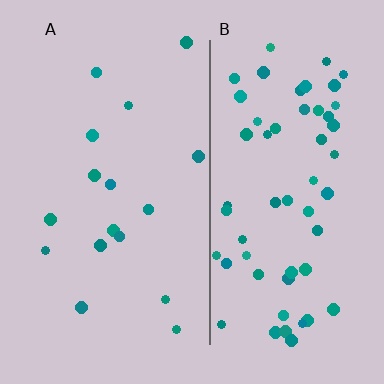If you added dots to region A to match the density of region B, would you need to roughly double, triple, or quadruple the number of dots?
Approximately triple.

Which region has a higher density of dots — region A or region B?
B (the right).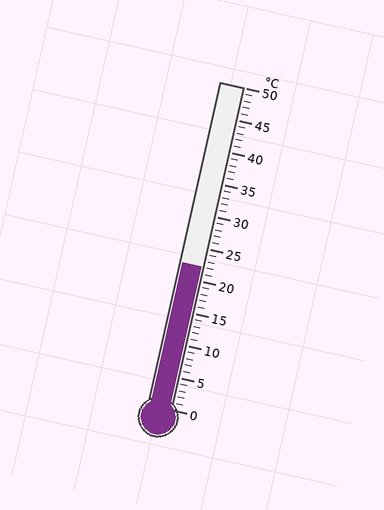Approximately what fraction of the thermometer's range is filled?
The thermometer is filled to approximately 45% of its range.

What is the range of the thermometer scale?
The thermometer scale ranges from 0°C to 50°C.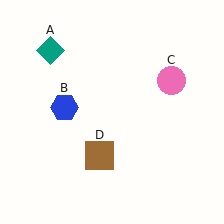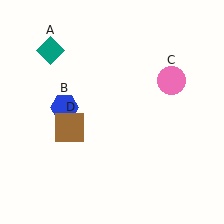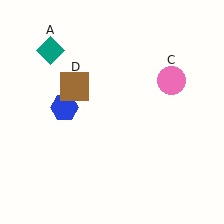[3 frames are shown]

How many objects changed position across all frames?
1 object changed position: brown square (object D).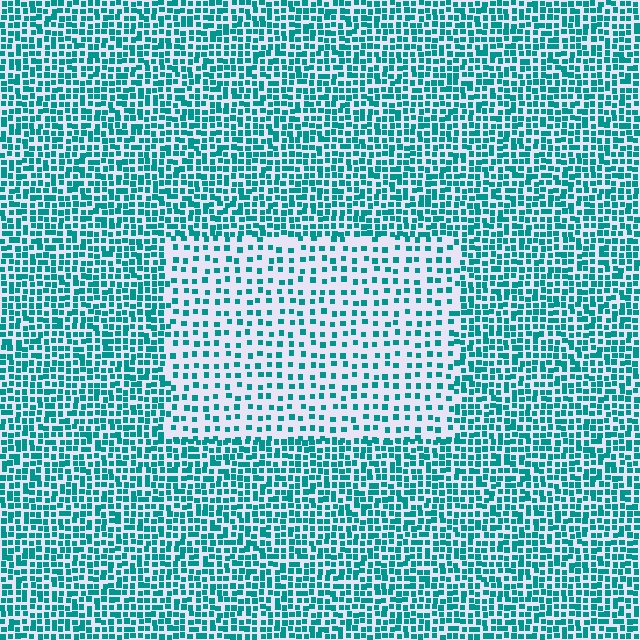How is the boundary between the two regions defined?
The boundary is defined by a change in element density (approximately 2.2x ratio). All elements are the same color, size, and shape.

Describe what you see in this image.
The image contains small teal elements arranged at two different densities. A rectangle-shaped region is visible where the elements are less densely packed than the surrounding area.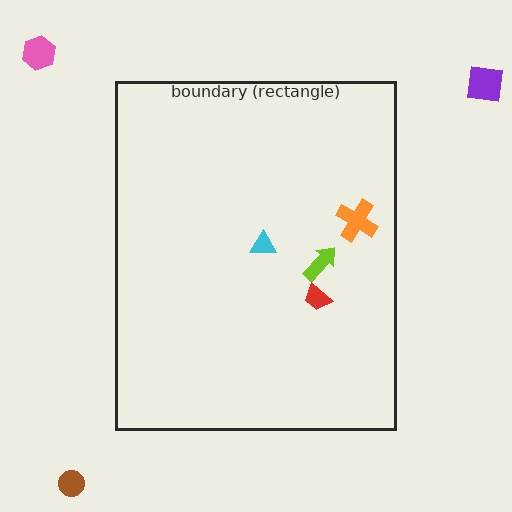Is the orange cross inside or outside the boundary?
Inside.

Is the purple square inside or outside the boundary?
Outside.